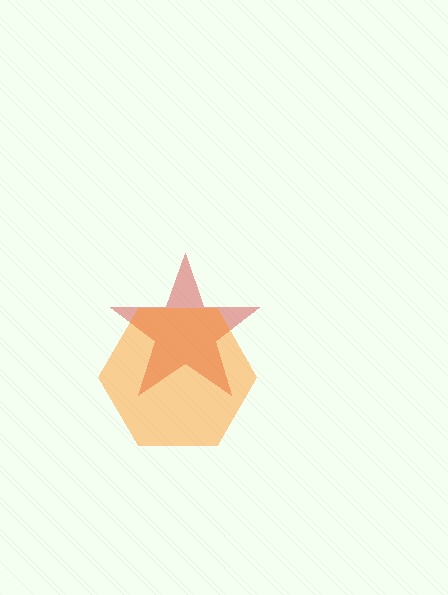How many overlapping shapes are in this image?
There are 2 overlapping shapes in the image.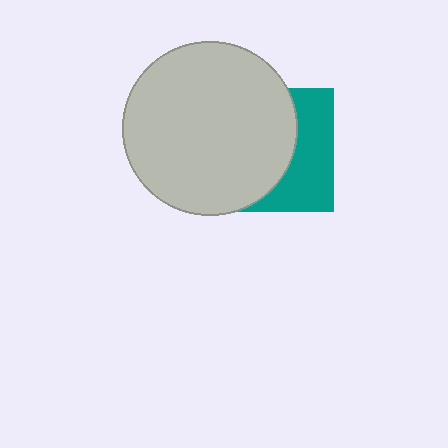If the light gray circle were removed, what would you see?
You would see the complete teal square.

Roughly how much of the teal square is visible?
A small part of it is visible (roughly 39%).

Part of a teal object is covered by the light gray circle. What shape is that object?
It is a square.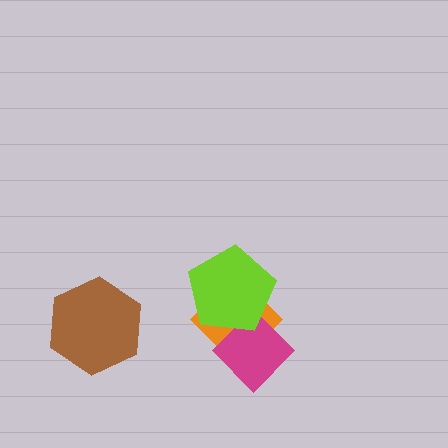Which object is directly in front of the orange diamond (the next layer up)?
The magenta diamond is directly in front of the orange diamond.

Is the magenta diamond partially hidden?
Yes, it is partially covered by another shape.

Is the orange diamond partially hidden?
Yes, it is partially covered by another shape.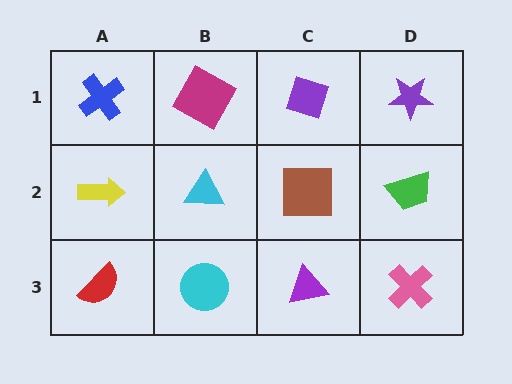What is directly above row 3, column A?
A yellow arrow.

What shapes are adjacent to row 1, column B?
A cyan triangle (row 2, column B), a blue cross (row 1, column A), a purple diamond (row 1, column C).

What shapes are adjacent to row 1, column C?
A brown square (row 2, column C), a magenta square (row 1, column B), a purple star (row 1, column D).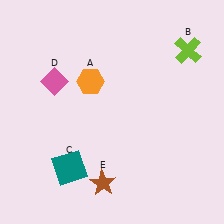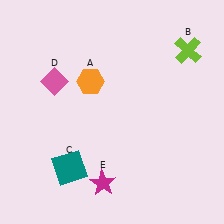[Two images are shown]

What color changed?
The star (E) changed from brown in Image 1 to magenta in Image 2.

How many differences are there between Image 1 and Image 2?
There is 1 difference between the two images.